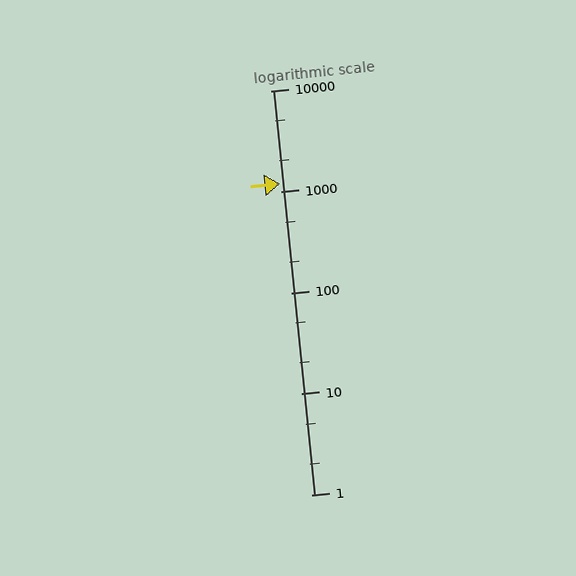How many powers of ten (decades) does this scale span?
The scale spans 4 decades, from 1 to 10000.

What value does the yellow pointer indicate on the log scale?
The pointer indicates approximately 1200.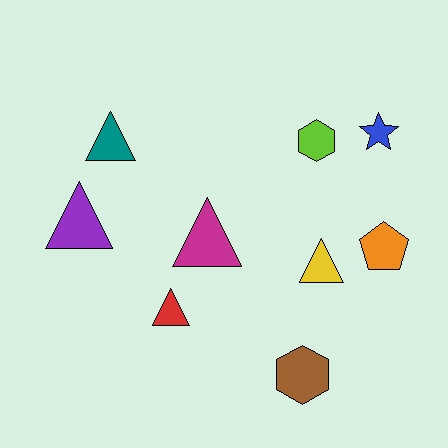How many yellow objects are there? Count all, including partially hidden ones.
There is 1 yellow object.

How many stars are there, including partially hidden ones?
There is 1 star.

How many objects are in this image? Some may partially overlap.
There are 9 objects.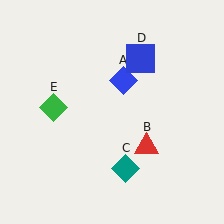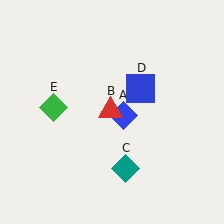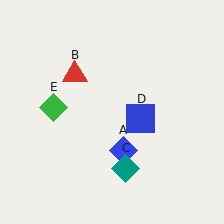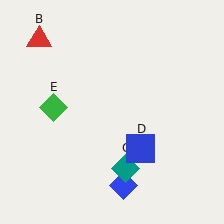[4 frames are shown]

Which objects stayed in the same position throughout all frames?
Teal diamond (object C) and green diamond (object E) remained stationary.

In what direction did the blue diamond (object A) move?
The blue diamond (object A) moved down.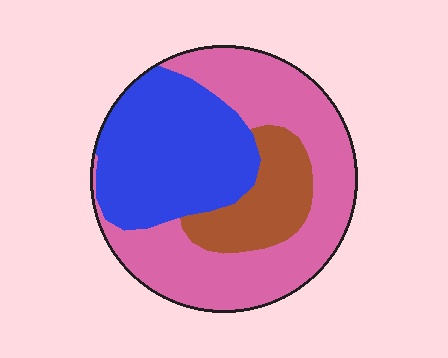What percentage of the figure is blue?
Blue takes up about one third (1/3) of the figure.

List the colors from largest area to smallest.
From largest to smallest: pink, blue, brown.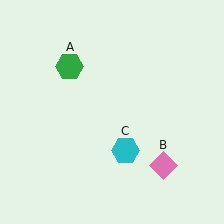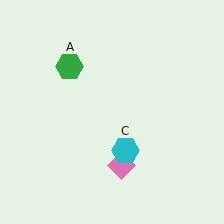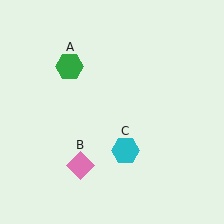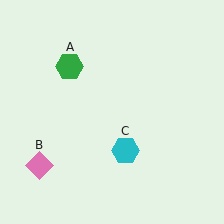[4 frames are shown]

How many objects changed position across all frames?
1 object changed position: pink diamond (object B).